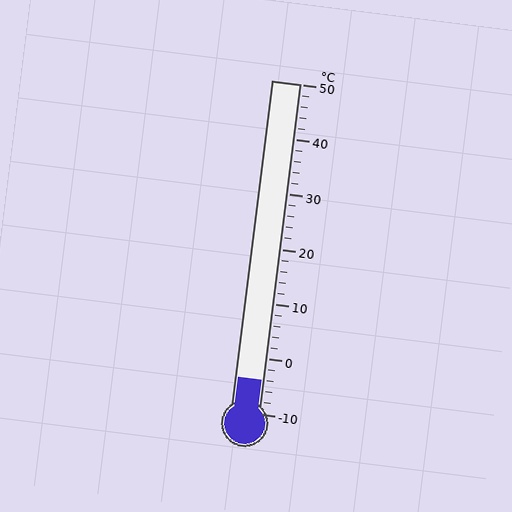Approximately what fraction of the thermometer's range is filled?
The thermometer is filled to approximately 10% of its range.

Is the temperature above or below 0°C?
The temperature is below 0°C.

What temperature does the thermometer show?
The thermometer shows approximately -4°C.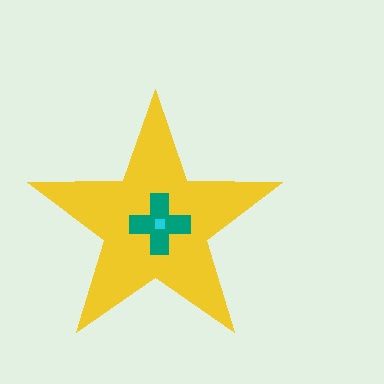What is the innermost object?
The cyan square.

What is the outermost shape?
The yellow star.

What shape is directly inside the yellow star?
The teal cross.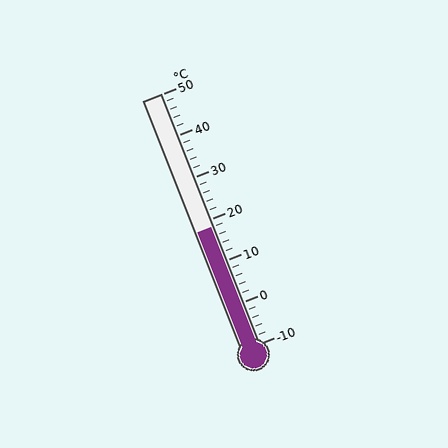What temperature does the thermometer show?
The thermometer shows approximately 18°C.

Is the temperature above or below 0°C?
The temperature is above 0°C.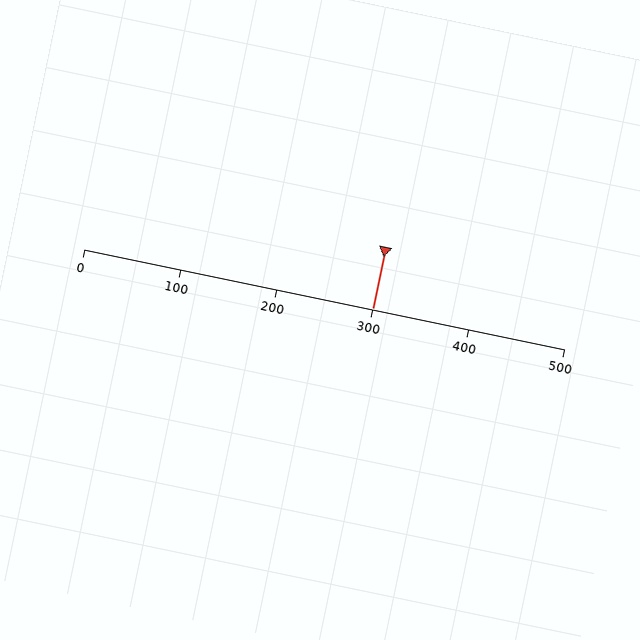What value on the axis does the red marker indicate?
The marker indicates approximately 300.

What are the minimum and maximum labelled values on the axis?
The axis runs from 0 to 500.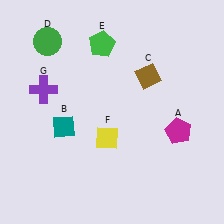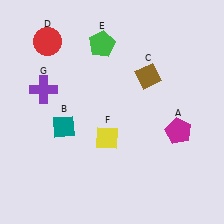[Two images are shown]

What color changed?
The circle (D) changed from green in Image 1 to red in Image 2.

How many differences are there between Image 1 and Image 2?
There is 1 difference between the two images.